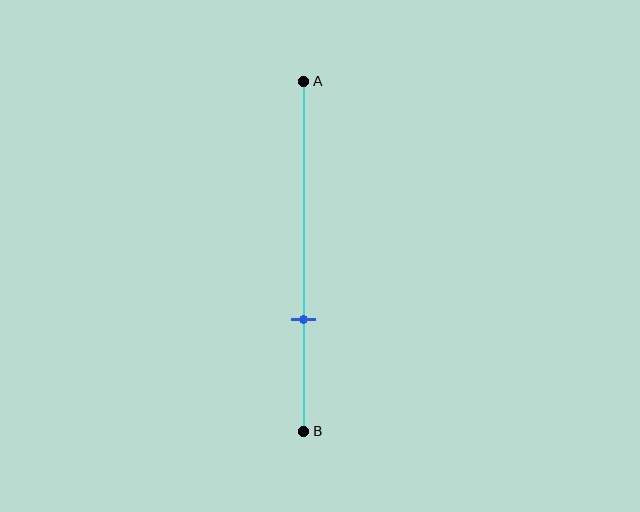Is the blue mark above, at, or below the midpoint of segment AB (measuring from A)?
The blue mark is below the midpoint of segment AB.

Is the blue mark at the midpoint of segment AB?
No, the mark is at about 70% from A, not at the 50% midpoint.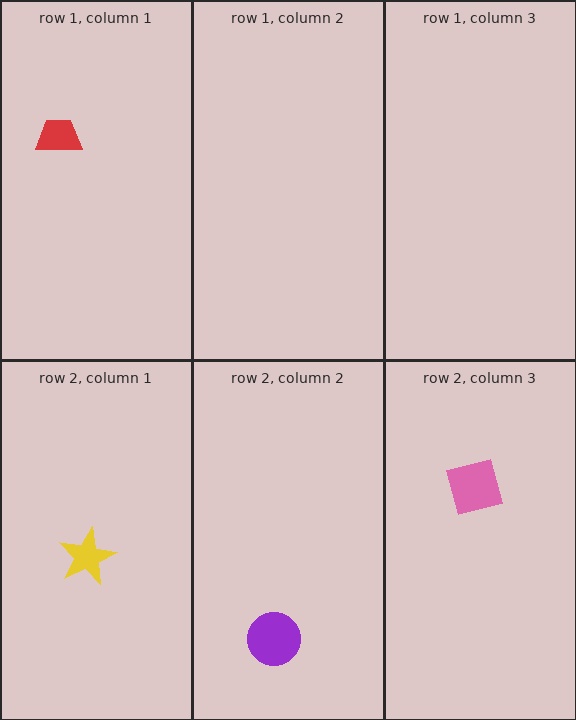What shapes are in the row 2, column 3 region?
The pink square.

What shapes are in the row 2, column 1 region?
The yellow star.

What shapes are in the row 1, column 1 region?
The red trapezoid.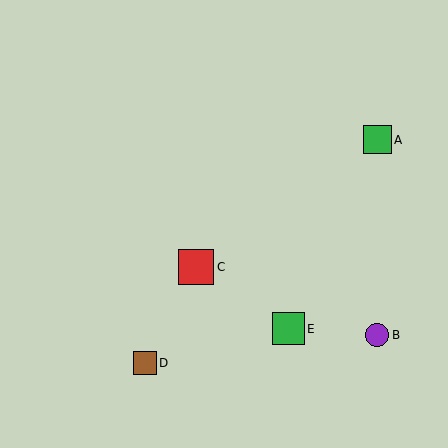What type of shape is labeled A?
Shape A is a green square.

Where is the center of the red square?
The center of the red square is at (196, 267).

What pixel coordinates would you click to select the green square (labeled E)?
Click at (288, 329) to select the green square E.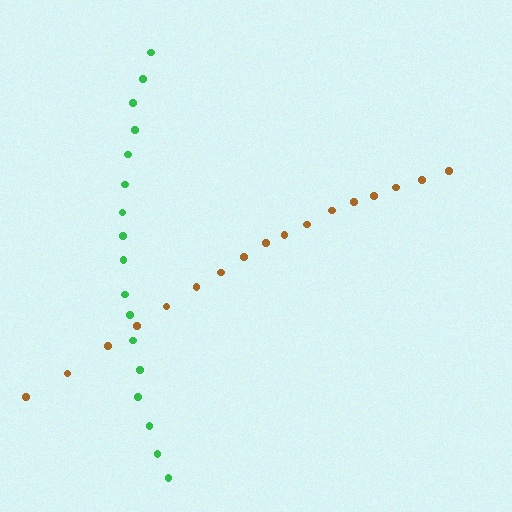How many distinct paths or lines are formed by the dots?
There are 2 distinct paths.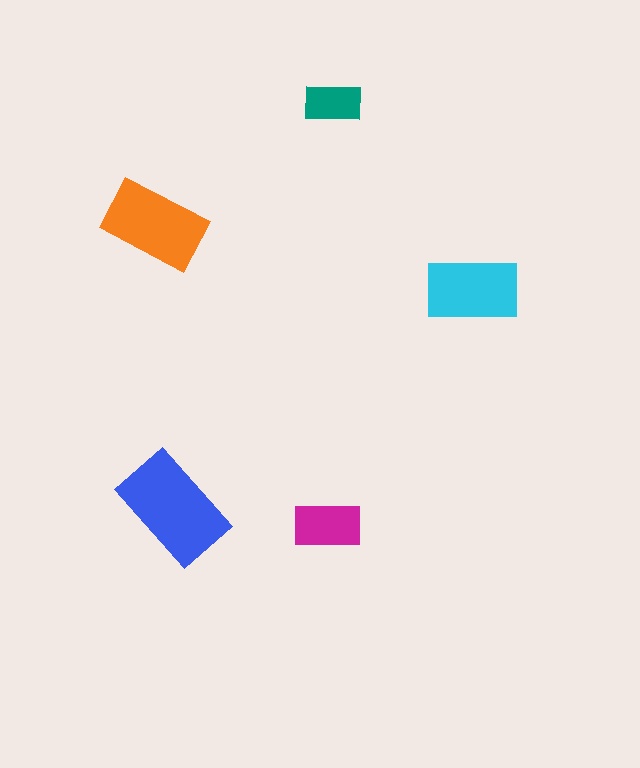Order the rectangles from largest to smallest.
the blue one, the orange one, the cyan one, the magenta one, the teal one.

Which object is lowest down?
The magenta rectangle is bottommost.